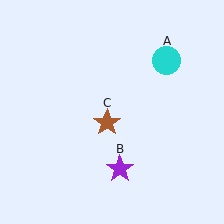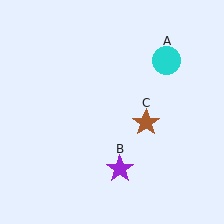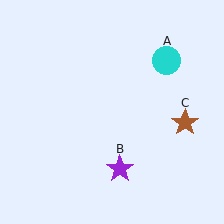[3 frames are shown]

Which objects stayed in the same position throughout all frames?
Cyan circle (object A) and purple star (object B) remained stationary.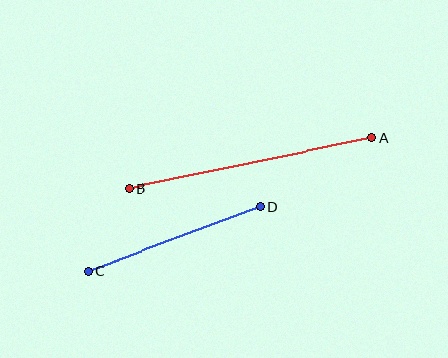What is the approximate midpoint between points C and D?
The midpoint is at approximately (174, 239) pixels.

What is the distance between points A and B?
The distance is approximately 248 pixels.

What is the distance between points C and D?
The distance is approximately 184 pixels.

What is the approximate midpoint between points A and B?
The midpoint is at approximately (250, 163) pixels.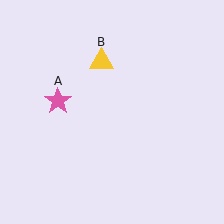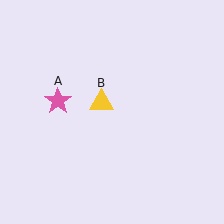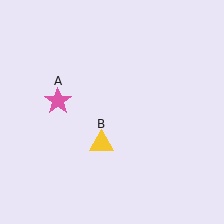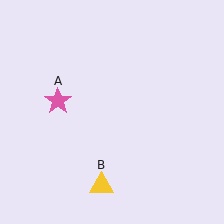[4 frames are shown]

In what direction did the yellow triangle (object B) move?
The yellow triangle (object B) moved down.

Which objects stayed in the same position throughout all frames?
Pink star (object A) remained stationary.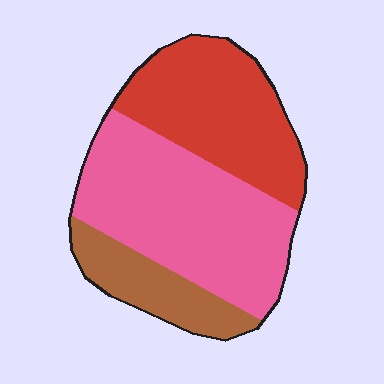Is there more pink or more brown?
Pink.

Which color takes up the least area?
Brown, at roughly 15%.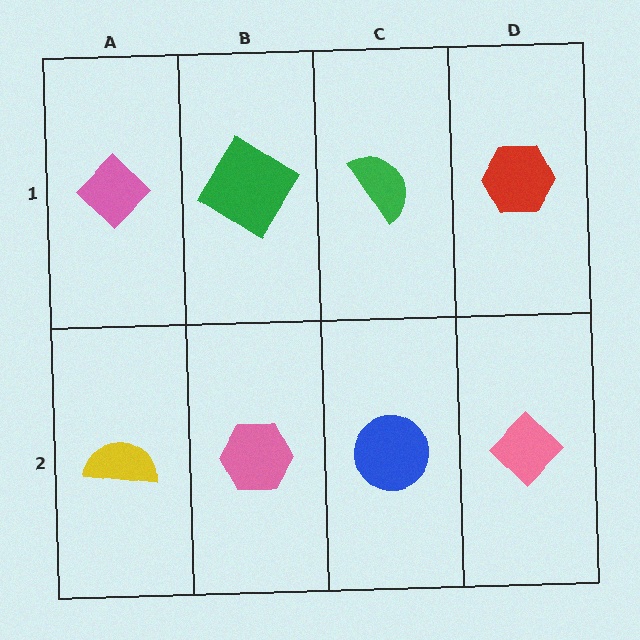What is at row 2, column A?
A yellow semicircle.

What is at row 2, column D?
A pink diamond.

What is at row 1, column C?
A green semicircle.